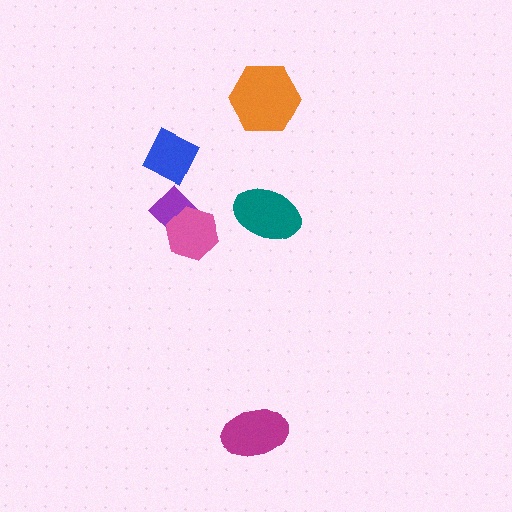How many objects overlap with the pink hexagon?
1 object overlaps with the pink hexagon.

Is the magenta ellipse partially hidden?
No, no other shape covers it.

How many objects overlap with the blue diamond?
0 objects overlap with the blue diamond.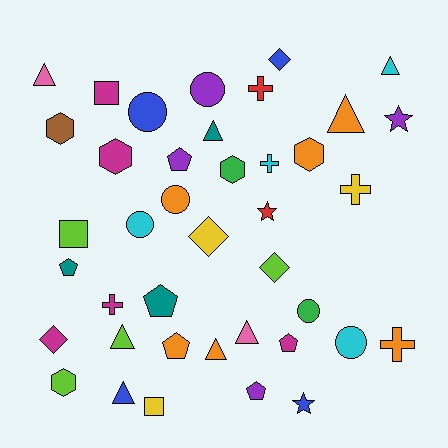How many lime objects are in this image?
There are 4 lime objects.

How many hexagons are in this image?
There are 5 hexagons.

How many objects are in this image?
There are 40 objects.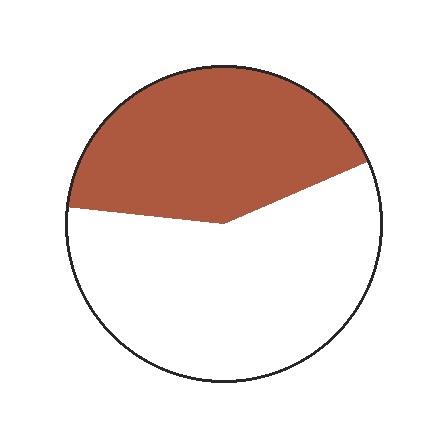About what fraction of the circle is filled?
About two fifths (2/5).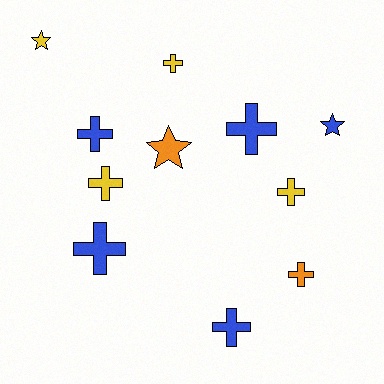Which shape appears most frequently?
Cross, with 8 objects.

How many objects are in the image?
There are 11 objects.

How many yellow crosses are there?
There are 3 yellow crosses.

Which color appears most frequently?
Blue, with 5 objects.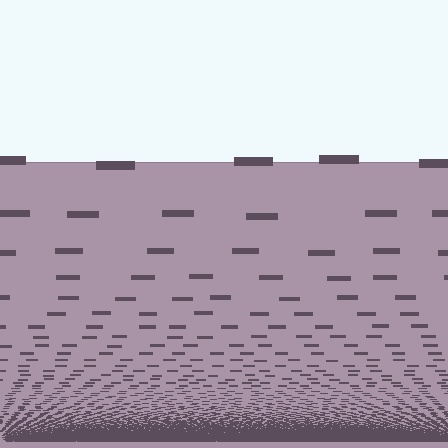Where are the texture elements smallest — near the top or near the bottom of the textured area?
Near the bottom.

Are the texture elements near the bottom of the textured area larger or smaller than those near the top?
Smaller. The gradient is inverted — elements near the bottom are smaller and denser.